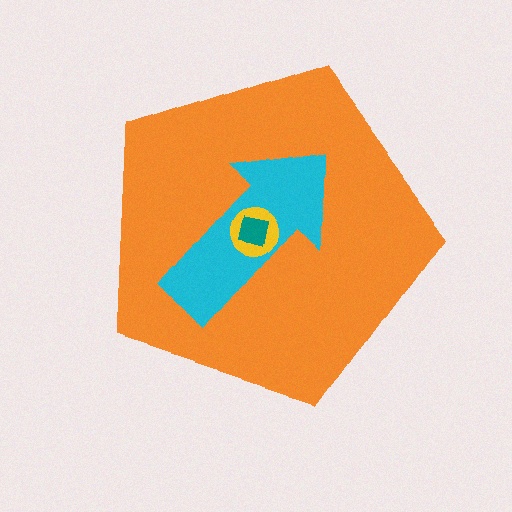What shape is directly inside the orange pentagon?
The cyan arrow.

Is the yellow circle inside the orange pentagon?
Yes.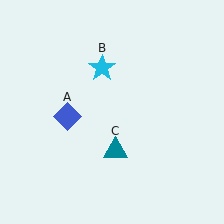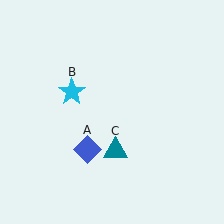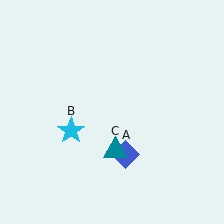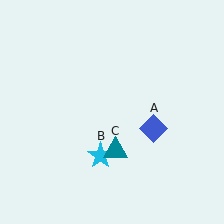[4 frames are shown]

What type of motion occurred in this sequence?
The blue diamond (object A), cyan star (object B) rotated counterclockwise around the center of the scene.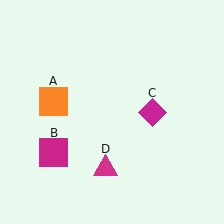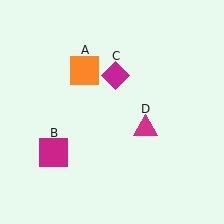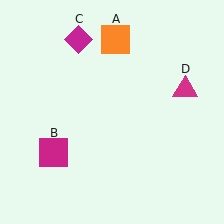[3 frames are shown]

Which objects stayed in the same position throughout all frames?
Magenta square (object B) remained stationary.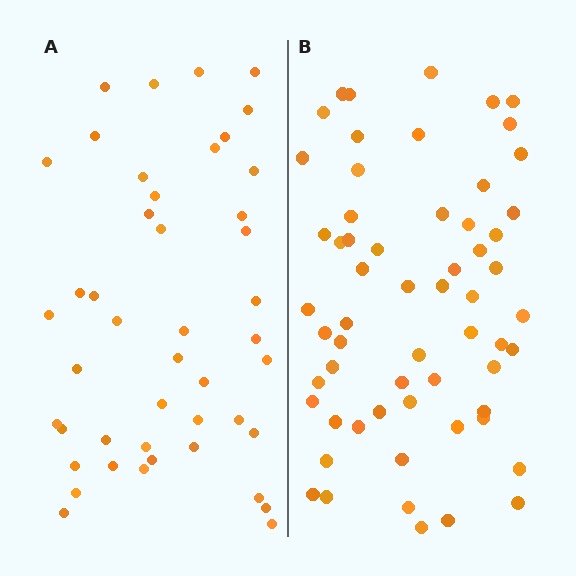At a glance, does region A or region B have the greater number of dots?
Region B (the right region) has more dots.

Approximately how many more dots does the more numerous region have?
Region B has approximately 15 more dots than region A.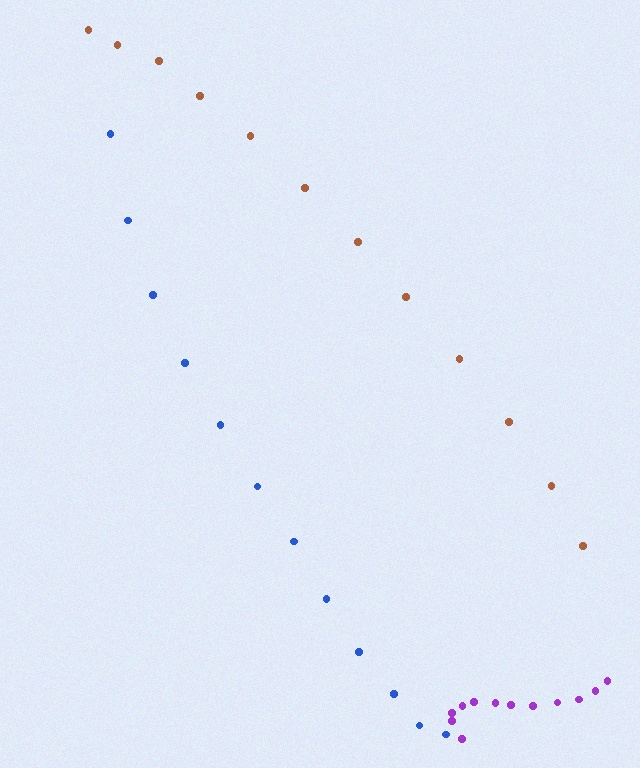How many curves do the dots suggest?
There are 3 distinct paths.